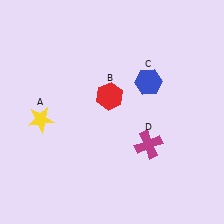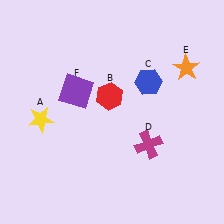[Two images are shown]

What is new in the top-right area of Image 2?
An orange star (E) was added in the top-right area of Image 2.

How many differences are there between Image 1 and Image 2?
There are 2 differences between the two images.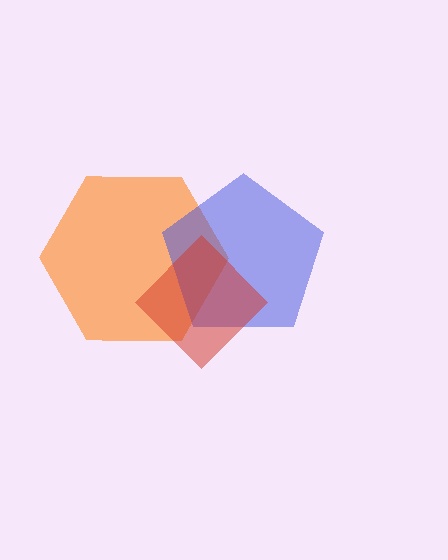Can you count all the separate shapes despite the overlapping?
Yes, there are 3 separate shapes.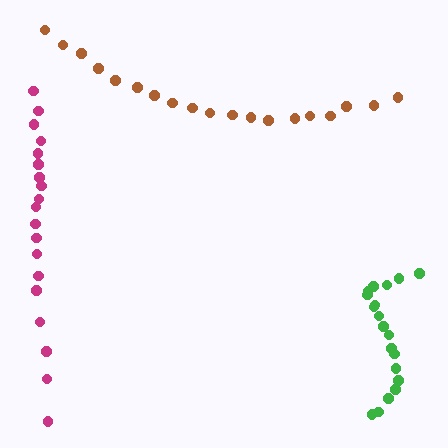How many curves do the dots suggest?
There are 3 distinct paths.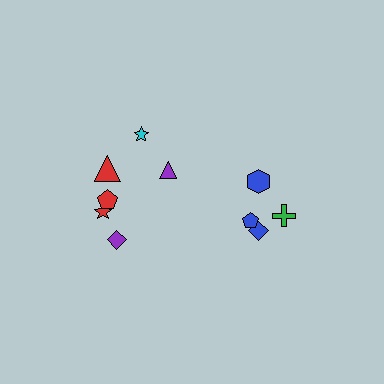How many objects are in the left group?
There are 6 objects.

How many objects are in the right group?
There are 4 objects.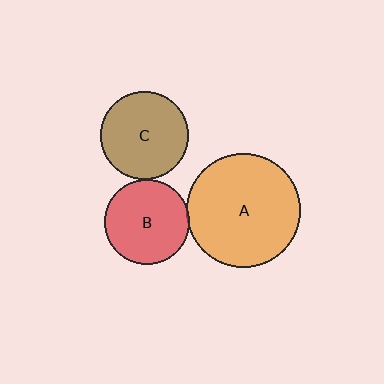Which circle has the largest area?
Circle A (orange).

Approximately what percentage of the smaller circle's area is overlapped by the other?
Approximately 5%.